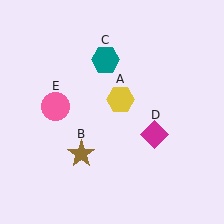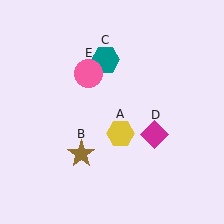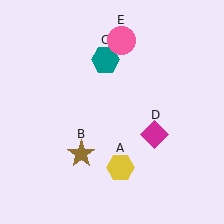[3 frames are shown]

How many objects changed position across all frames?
2 objects changed position: yellow hexagon (object A), pink circle (object E).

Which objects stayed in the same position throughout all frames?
Brown star (object B) and teal hexagon (object C) and magenta diamond (object D) remained stationary.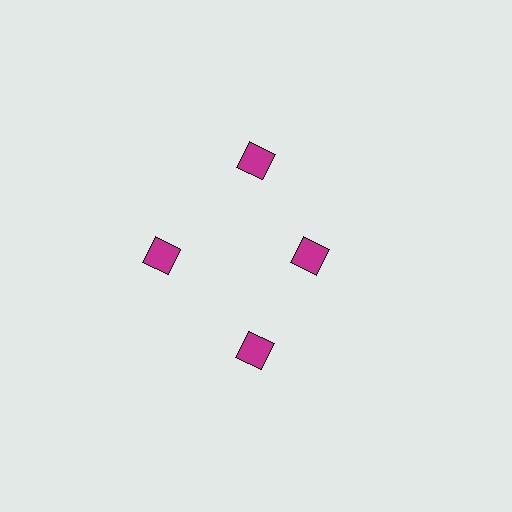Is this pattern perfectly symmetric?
No. The 4 magenta diamonds are arranged in a ring, but one element near the 3 o'clock position is pulled inward toward the center, breaking the 4-fold rotational symmetry.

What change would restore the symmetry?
The symmetry would be restored by moving it outward, back onto the ring so that all 4 diamonds sit at equal angles and equal distance from the center.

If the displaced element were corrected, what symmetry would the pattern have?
It would have 4-fold rotational symmetry — the pattern would map onto itself every 90 degrees.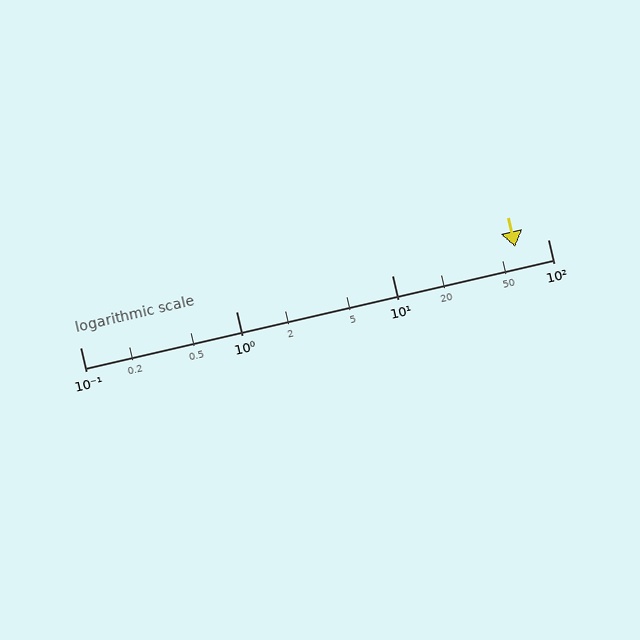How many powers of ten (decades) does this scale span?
The scale spans 3 decades, from 0.1 to 100.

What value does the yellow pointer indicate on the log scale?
The pointer indicates approximately 62.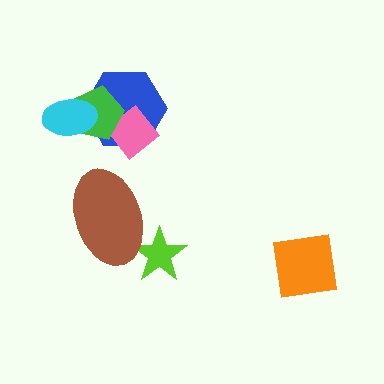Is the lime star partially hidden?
Yes, it is partially covered by another shape.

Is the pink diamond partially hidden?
Yes, it is partially covered by another shape.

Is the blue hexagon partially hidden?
Yes, it is partially covered by another shape.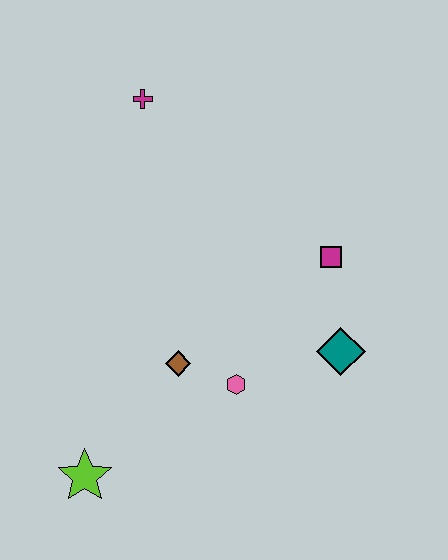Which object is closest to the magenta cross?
The magenta square is closest to the magenta cross.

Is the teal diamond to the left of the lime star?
No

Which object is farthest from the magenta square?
The lime star is farthest from the magenta square.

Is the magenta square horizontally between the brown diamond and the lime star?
No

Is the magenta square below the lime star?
No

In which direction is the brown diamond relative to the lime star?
The brown diamond is above the lime star.